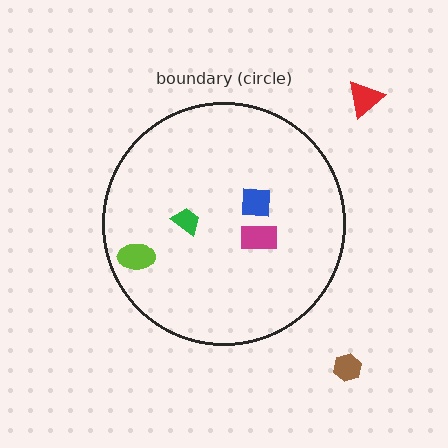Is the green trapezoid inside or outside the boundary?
Inside.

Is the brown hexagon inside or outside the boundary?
Outside.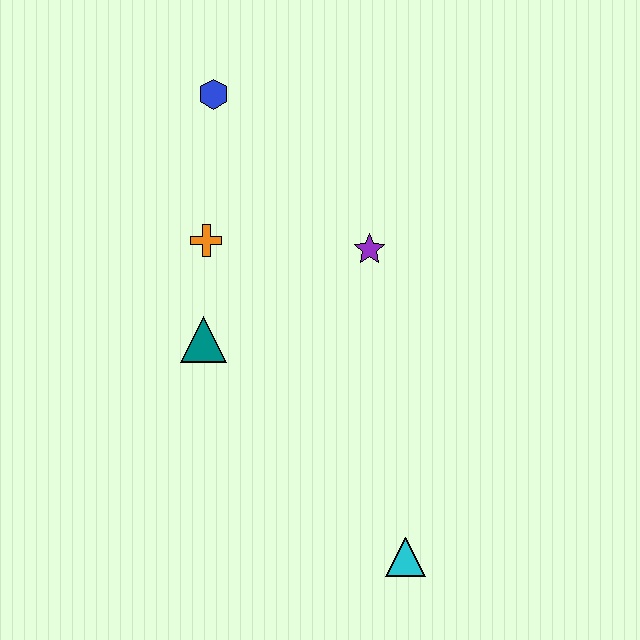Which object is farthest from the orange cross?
The cyan triangle is farthest from the orange cross.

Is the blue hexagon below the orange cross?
No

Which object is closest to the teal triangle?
The orange cross is closest to the teal triangle.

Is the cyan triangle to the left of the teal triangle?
No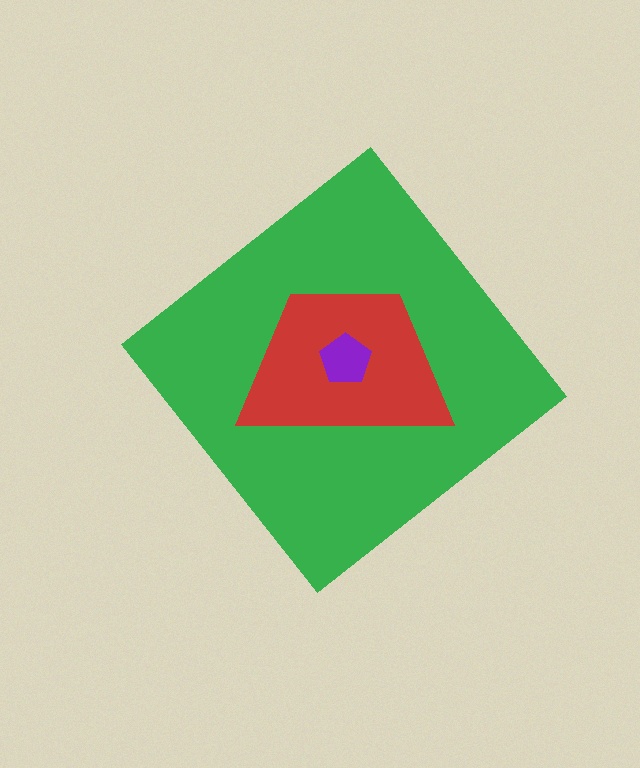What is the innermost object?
The purple pentagon.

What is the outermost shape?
The green diamond.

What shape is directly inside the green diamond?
The red trapezoid.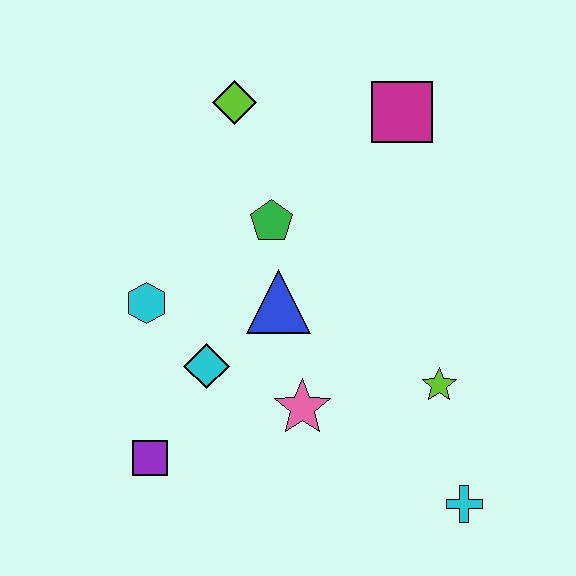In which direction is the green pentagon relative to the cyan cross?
The green pentagon is above the cyan cross.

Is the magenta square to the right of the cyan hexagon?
Yes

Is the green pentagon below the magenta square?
Yes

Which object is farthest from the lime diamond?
The cyan cross is farthest from the lime diamond.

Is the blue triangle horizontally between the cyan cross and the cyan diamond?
Yes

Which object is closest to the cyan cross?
The lime star is closest to the cyan cross.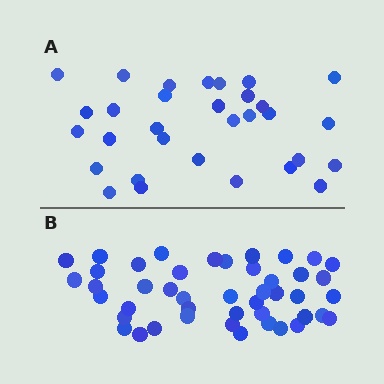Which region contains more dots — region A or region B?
Region B (the bottom region) has more dots.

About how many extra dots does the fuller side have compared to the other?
Region B has approximately 15 more dots than region A.